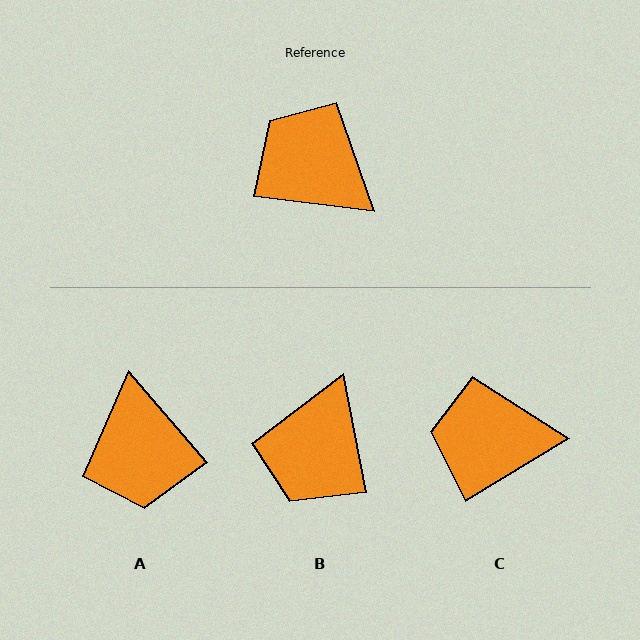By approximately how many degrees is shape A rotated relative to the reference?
Approximately 138 degrees counter-clockwise.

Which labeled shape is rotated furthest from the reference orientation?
A, about 138 degrees away.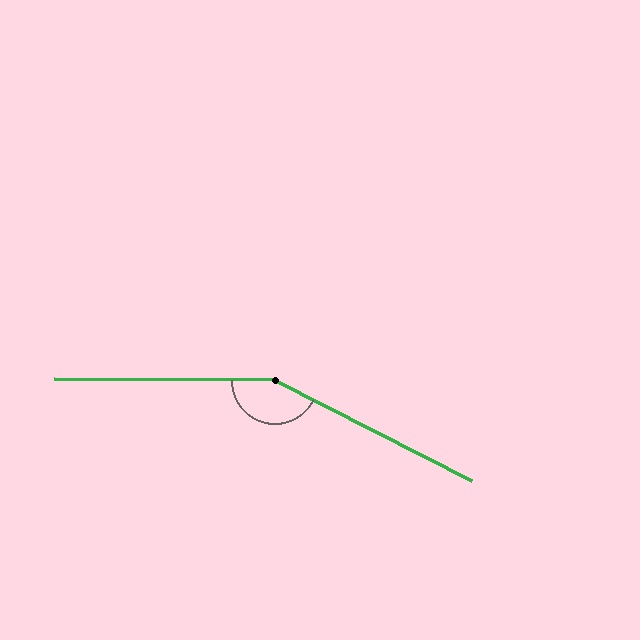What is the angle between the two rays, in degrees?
Approximately 153 degrees.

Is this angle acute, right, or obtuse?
It is obtuse.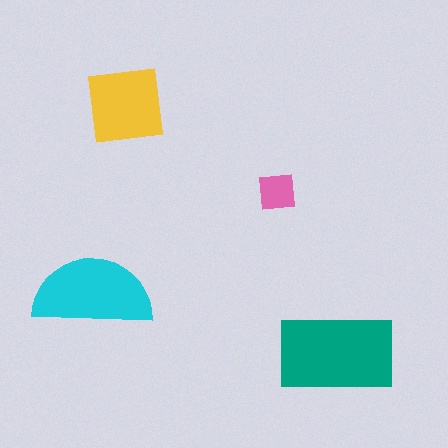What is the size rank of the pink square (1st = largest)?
4th.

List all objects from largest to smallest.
The teal rectangle, the cyan semicircle, the yellow square, the pink square.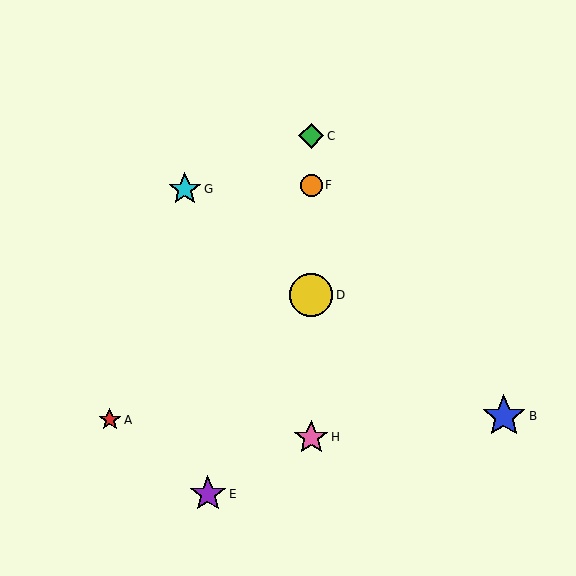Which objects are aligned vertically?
Objects C, D, F, H are aligned vertically.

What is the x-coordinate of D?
Object D is at x≈311.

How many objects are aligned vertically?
4 objects (C, D, F, H) are aligned vertically.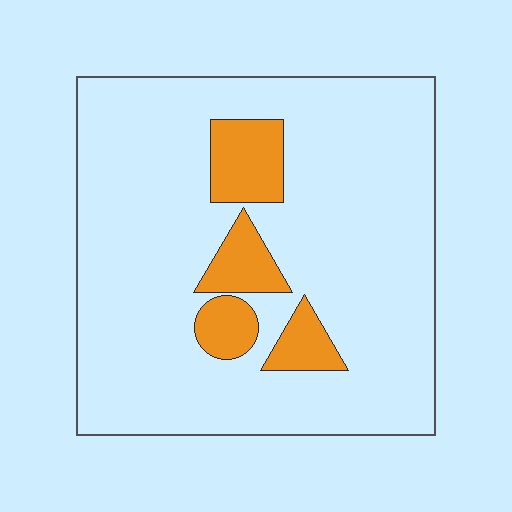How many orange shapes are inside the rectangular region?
4.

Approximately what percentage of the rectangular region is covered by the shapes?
Approximately 15%.